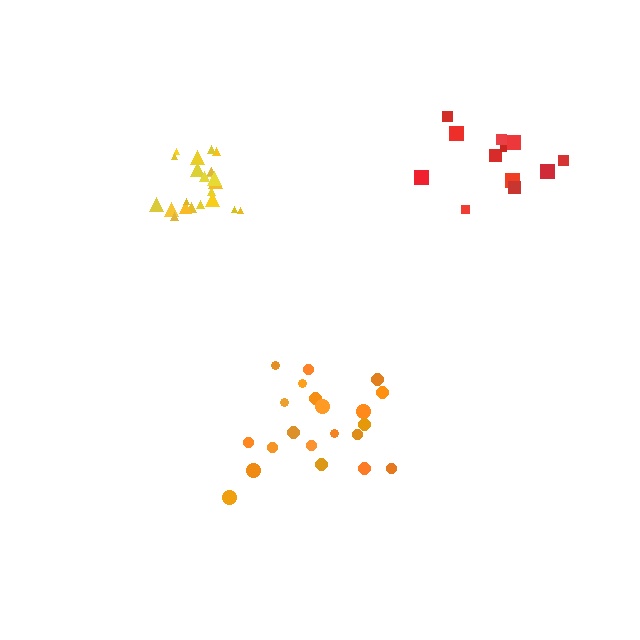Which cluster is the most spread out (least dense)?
Red.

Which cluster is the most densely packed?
Yellow.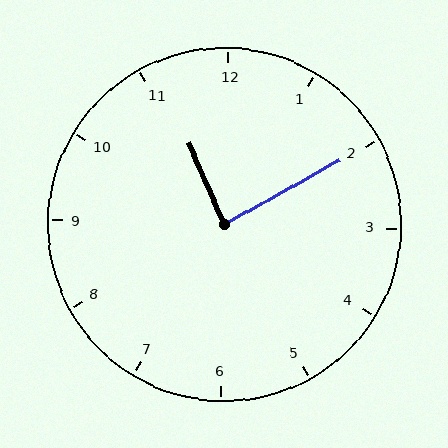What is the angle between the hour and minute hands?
Approximately 85 degrees.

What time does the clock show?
11:10.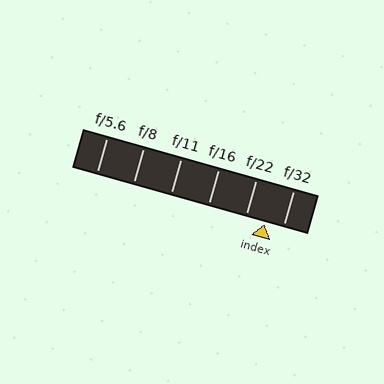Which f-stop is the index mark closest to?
The index mark is closest to f/32.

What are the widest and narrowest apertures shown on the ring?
The widest aperture shown is f/5.6 and the narrowest is f/32.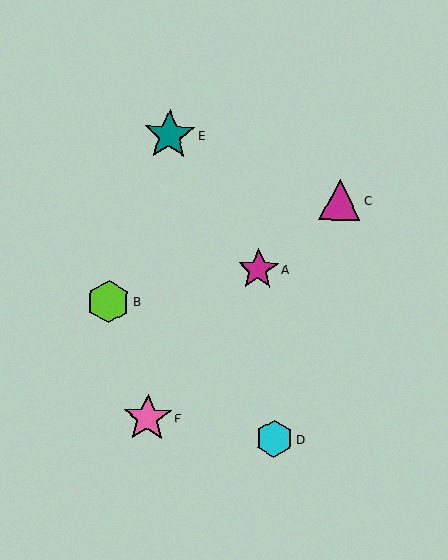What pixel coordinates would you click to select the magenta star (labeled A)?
Click at (258, 269) to select the magenta star A.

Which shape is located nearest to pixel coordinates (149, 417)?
The pink star (labeled F) at (147, 418) is nearest to that location.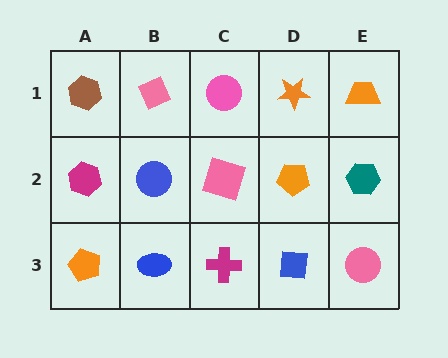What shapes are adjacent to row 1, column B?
A blue circle (row 2, column B), a brown hexagon (row 1, column A), a pink circle (row 1, column C).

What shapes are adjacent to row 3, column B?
A blue circle (row 2, column B), an orange pentagon (row 3, column A), a magenta cross (row 3, column C).